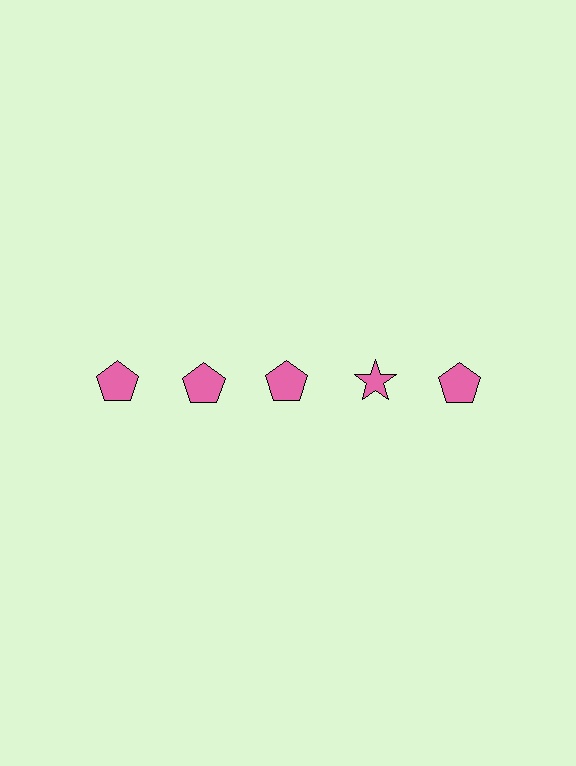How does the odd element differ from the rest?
It has a different shape: star instead of pentagon.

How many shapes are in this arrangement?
There are 5 shapes arranged in a grid pattern.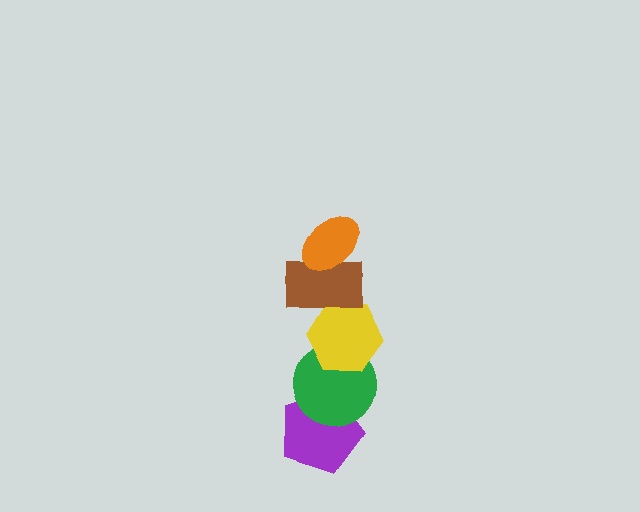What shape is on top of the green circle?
The yellow hexagon is on top of the green circle.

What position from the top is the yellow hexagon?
The yellow hexagon is 3rd from the top.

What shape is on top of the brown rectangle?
The orange ellipse is on top of the brown rectangle.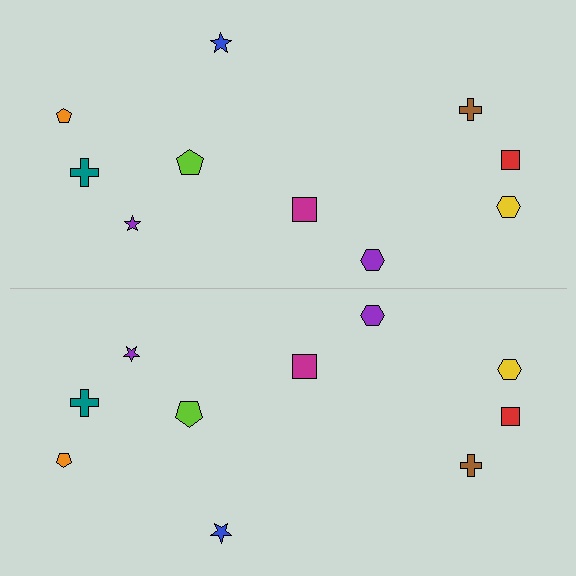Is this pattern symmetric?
Yes, this pattern has bilateral (reflection) symmetry.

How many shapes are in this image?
There are 20 shapes in this image.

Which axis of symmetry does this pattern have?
The pattern has a horizontal axis of symmetry running through the center of the image.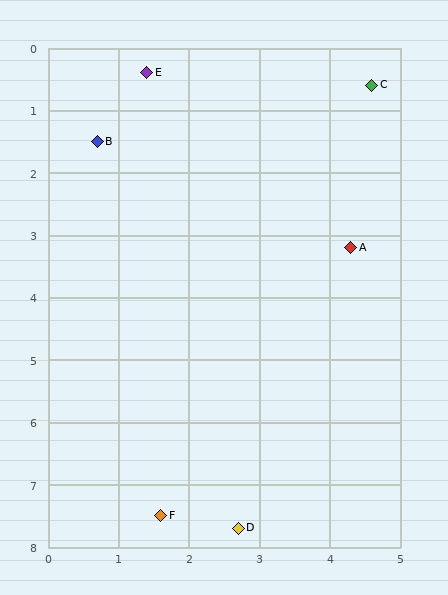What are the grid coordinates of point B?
Point B is at approximately (0.7, 1.5).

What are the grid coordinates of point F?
Point F is at approximately (1.6, 7.5).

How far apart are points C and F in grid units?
Points C and F are about 7.5 grid units apart.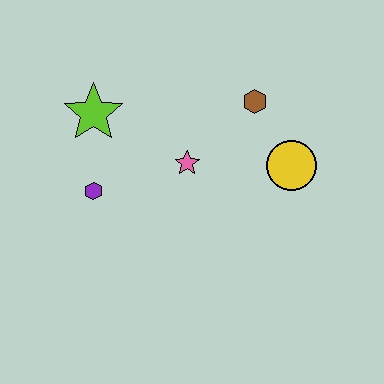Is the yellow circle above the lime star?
No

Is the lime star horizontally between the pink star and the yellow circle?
No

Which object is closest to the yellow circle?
The brown hexagon is closest to the yellow circle.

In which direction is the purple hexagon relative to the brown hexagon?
The purple hexagon is to the left of the brown hexagon.